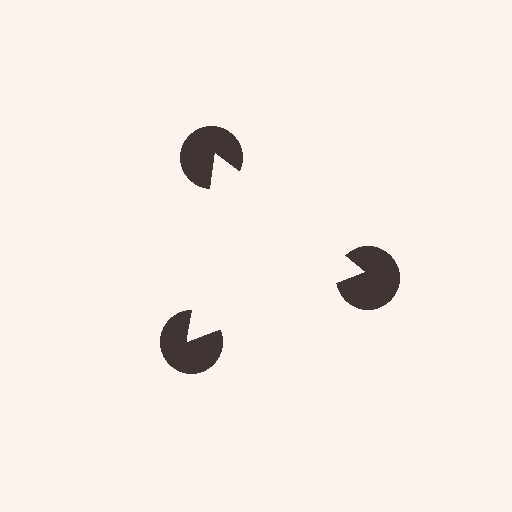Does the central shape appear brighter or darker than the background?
It typically appears slightly brighter than the background, even though no actual brightness change is drawn.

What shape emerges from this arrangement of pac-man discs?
An illusory triangle — its edges are inferred from the aligned wedge cuts in the pac-man discs, not physically drawn.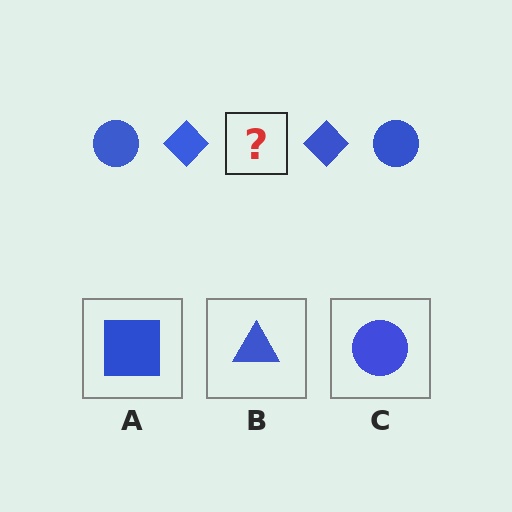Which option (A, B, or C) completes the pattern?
C.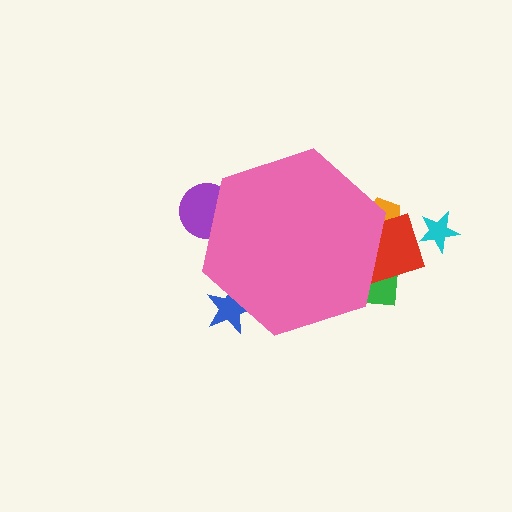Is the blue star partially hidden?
Yes, the blue star is partially hidden behind the pink hexagon.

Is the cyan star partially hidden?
No, the cyan star is fully visible.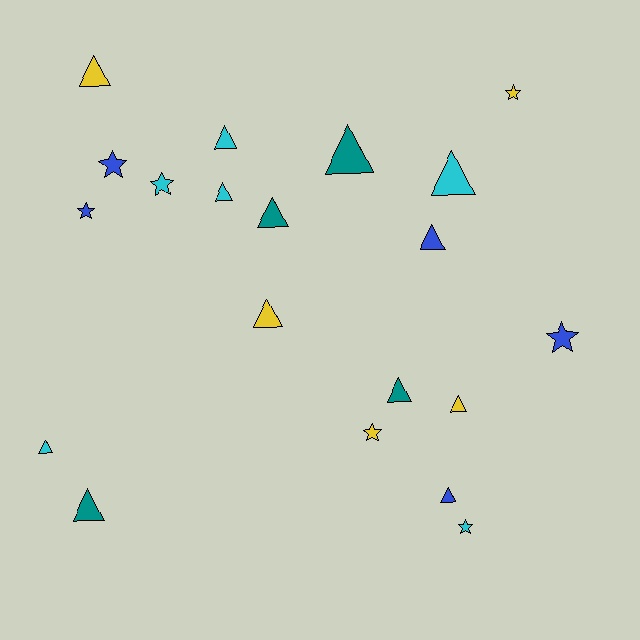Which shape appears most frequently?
Triangle, with 13 objects.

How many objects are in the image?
There are 20 objects.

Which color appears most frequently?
Cyan, with 6 objects.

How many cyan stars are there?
There are 2 cyan stars.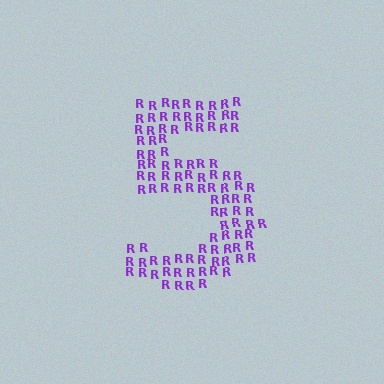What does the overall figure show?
The overall figure shows the digit 5.